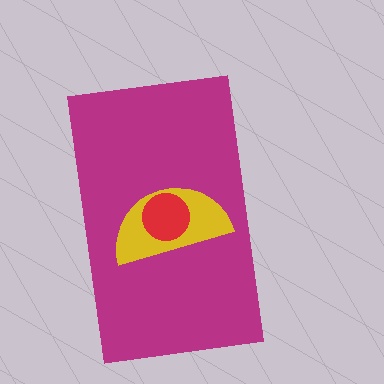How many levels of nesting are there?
3.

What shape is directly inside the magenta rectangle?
The yellow semicircle.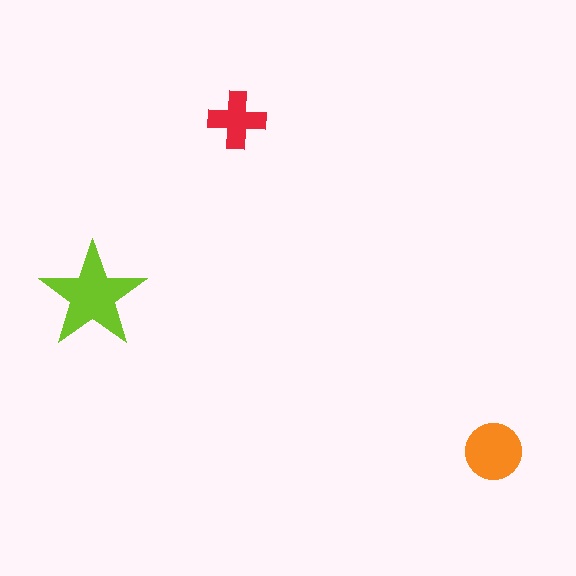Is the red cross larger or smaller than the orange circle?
Smaller.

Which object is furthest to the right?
The orange circle is rightmost.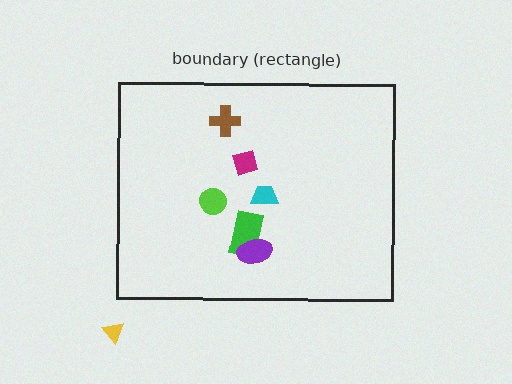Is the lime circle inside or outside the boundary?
Inside.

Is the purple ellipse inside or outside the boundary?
Inside.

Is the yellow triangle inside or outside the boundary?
Outside.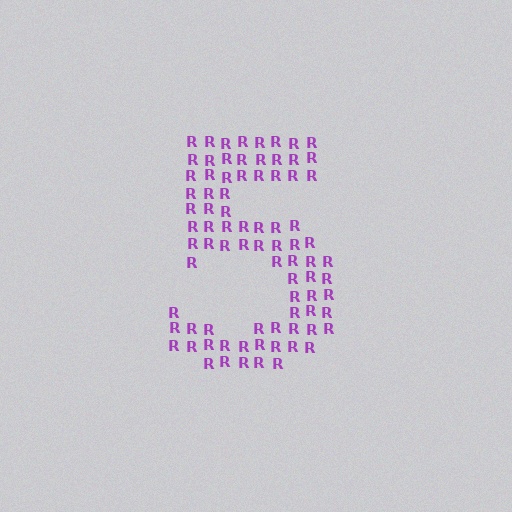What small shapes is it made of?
It is made of small letter R's.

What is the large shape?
The large shape is the digit 5.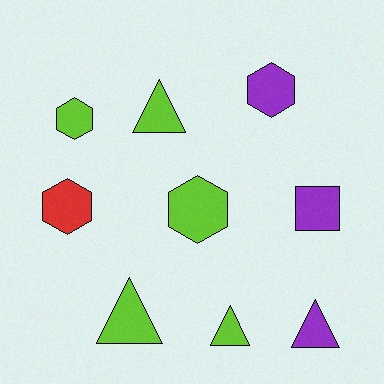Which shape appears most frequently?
Hexagon, with 4 objects.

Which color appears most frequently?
Lime, with 5 objects.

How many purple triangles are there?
There is 1 purple triangle.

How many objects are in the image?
There are 9 objects.